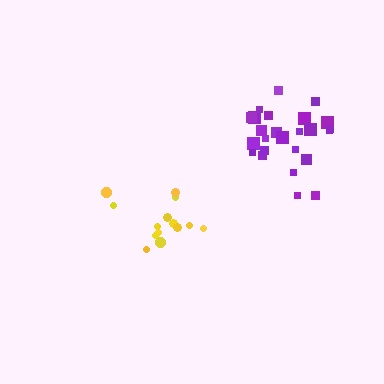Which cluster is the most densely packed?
Purple.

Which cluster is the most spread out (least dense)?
Yellow.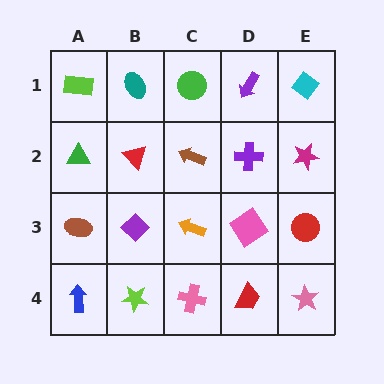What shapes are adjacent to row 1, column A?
A green triangle (row 2, column A), a teal ellipse (row 1, column B).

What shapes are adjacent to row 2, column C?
A green circle (row 1, column C), an orange arrow (row 3, column C), a red triangle (row 2, column B), a purple cross (row 2, column D).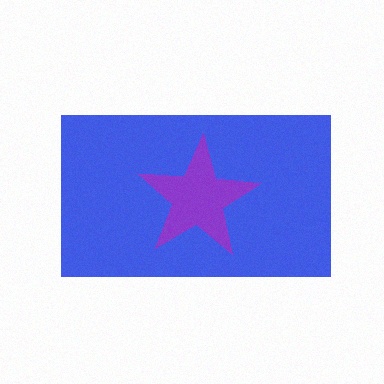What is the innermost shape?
The purple star.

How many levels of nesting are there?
2.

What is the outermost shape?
The blue rectangle.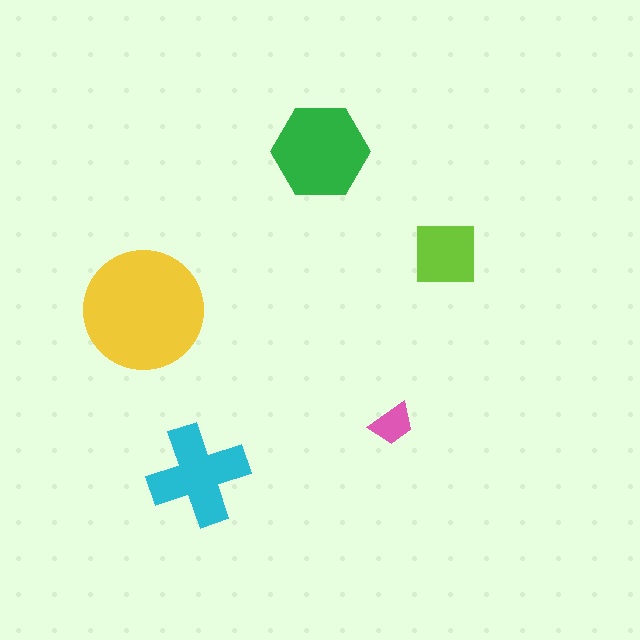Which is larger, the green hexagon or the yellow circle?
The yellow circle.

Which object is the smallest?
The pink trapezoid.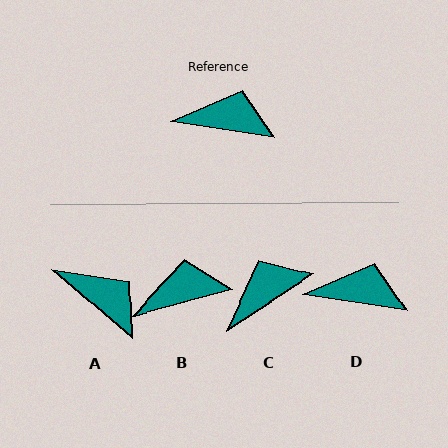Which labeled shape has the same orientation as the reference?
D.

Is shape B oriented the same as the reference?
No, it is off by about 24 degrees.